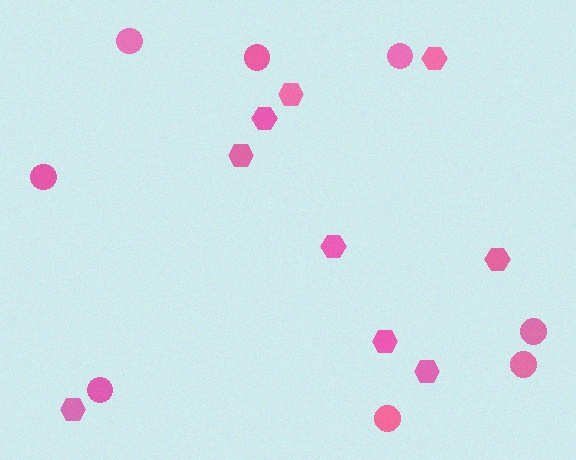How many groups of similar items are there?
There are 2 groups: one group of hexagons (9) and one group of circles (8).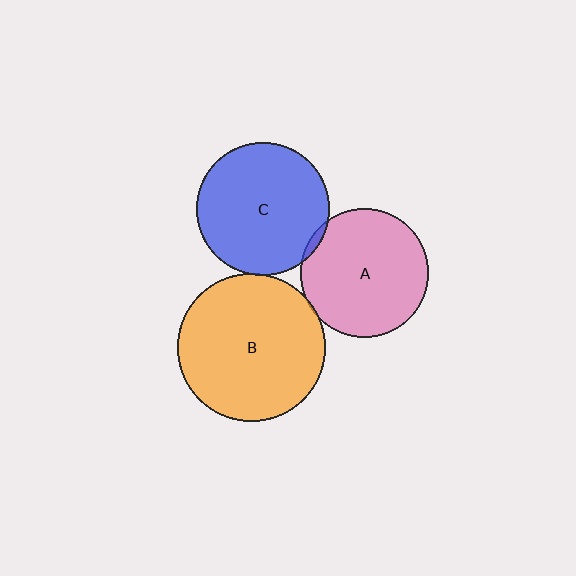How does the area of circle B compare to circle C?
Approximately 1.2 times.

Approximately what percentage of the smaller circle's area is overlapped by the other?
Approximately 5%.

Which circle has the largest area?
Circle B (orange).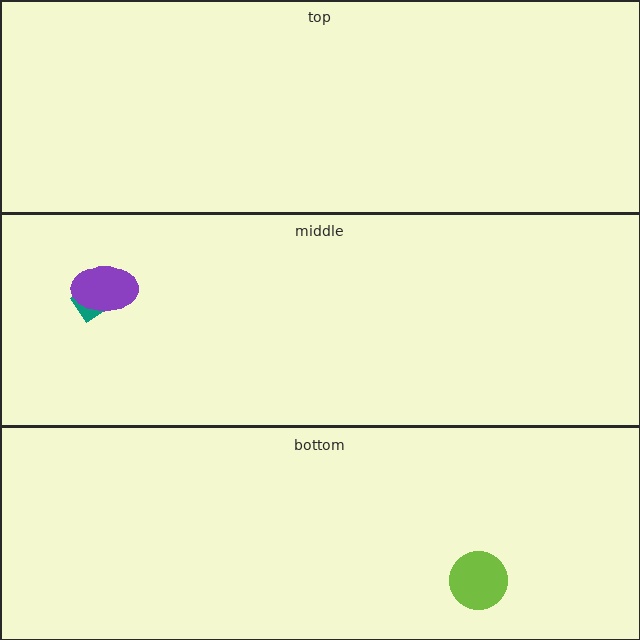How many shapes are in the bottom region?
1.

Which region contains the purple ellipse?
The middle region.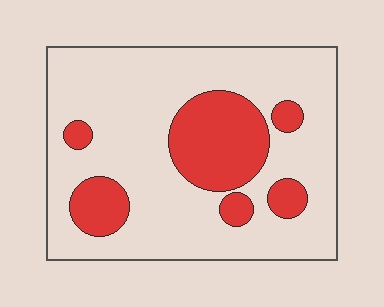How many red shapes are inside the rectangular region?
6.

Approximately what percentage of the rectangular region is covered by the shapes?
Approximately 25%.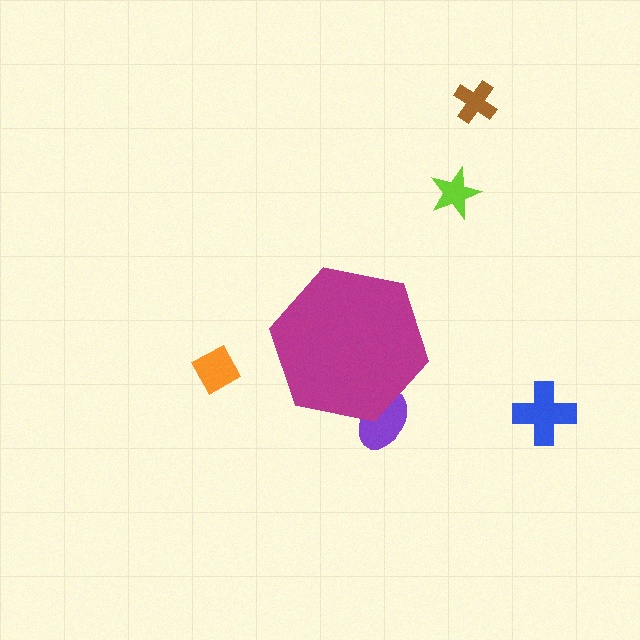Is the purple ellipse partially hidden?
Yes, the purple ellipse is partially hidden behind the magenta hexagon.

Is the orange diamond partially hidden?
No, the orange diamond is fully visible.